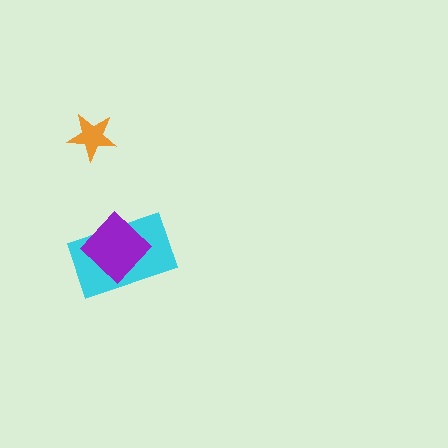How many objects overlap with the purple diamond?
1 object overlaps with the purple diamond.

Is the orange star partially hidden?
No, no other shape covers it.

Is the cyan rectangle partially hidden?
Yes, it is partially covered by another shape.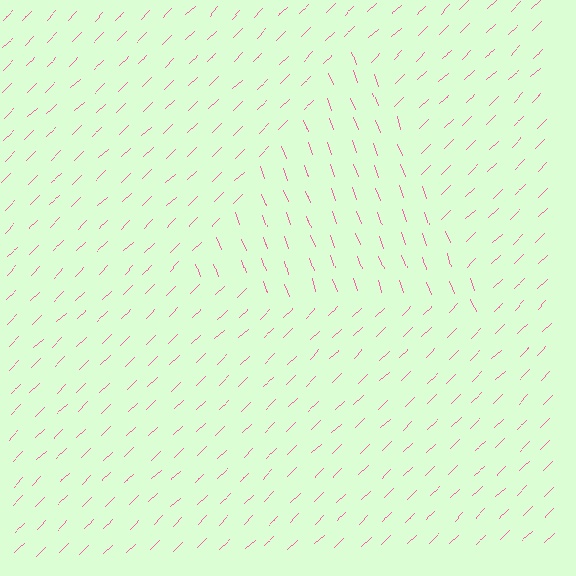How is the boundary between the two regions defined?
The boundary is defined purely by a change in line orientation (approximately 66 degrees difference). All lines are the same color and thickness.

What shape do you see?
I see a triangle.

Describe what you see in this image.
The image is filled with small pink line segments. A triangle region in the image has lines oriented differently from the surrounding lines, creating a visible texture boundary.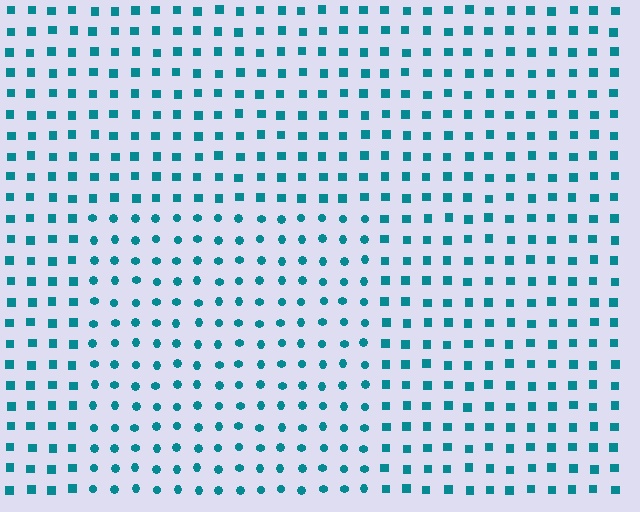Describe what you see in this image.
The image is filled with small teal elements arranged in a uniform grid. A rectangle-shaped region contains circles, while the surrounding area contains squares. The boundary is defined purely by the change in element shape.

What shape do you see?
I see a rectangle.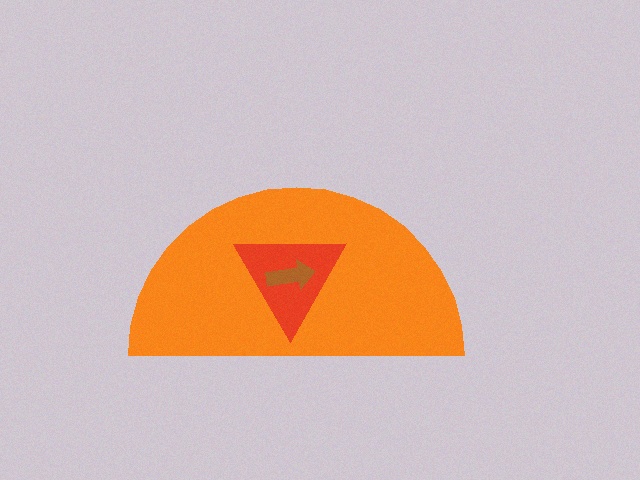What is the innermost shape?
The brown arrow.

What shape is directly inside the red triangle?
The brown arrow.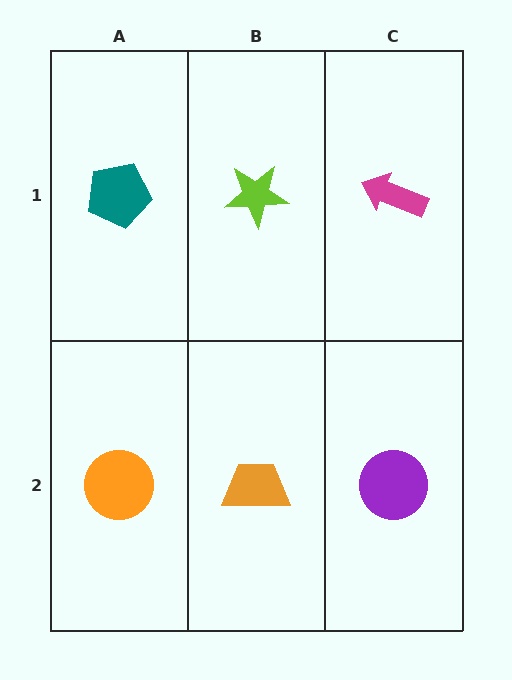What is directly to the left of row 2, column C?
An orange trapezoid.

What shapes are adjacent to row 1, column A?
An orange circle (row 2, column A), a lime star (row 1, column B).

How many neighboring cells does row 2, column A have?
2.